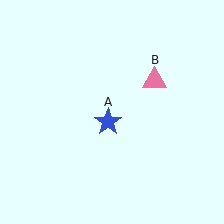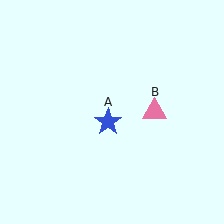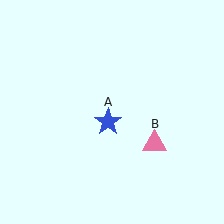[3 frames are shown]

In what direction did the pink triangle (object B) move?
The pink triangle (object B) moved down.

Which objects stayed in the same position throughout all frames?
Blue star (object A) remained stationary.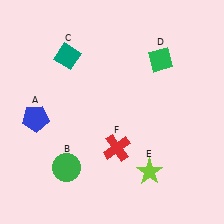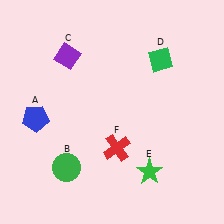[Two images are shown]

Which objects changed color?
C changed from teal to purple. E changed from lime to green.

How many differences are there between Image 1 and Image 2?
There are 2 differences between the two images.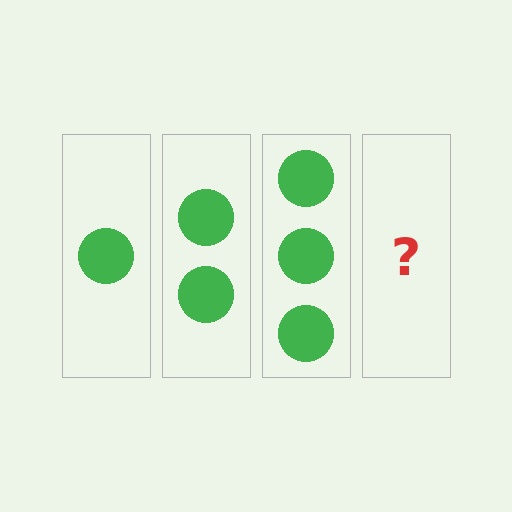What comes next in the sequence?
The next element should be 4 circles.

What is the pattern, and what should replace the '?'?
The pattern is that each step adds one more circle. The '?' should be 4 circles.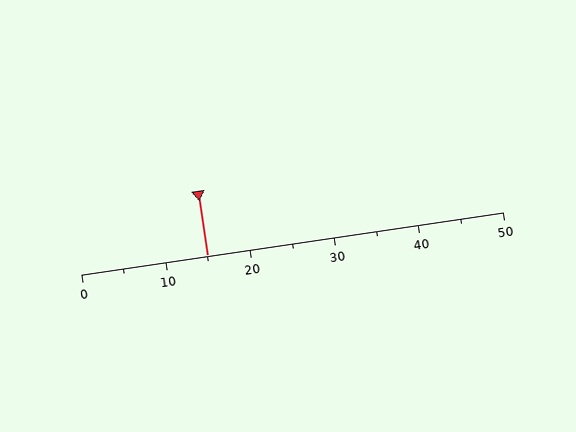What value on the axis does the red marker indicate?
The marker indicates approximately 15.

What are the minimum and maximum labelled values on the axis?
The axis runs from 0 to 50.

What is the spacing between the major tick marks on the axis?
The major ticks are spaced 10 apart.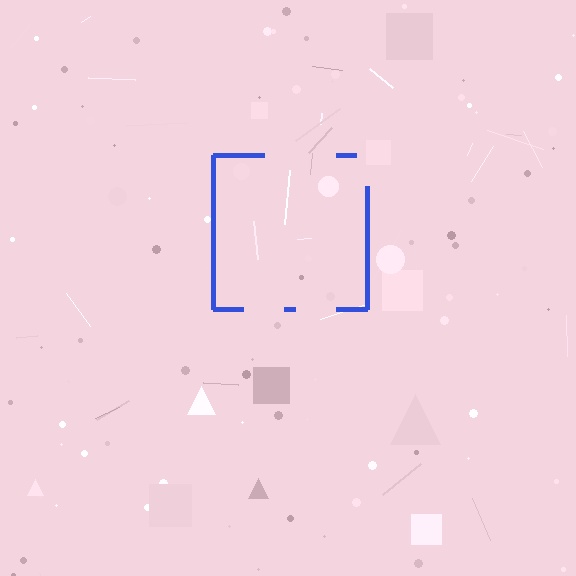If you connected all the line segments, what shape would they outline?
They would outline a square.